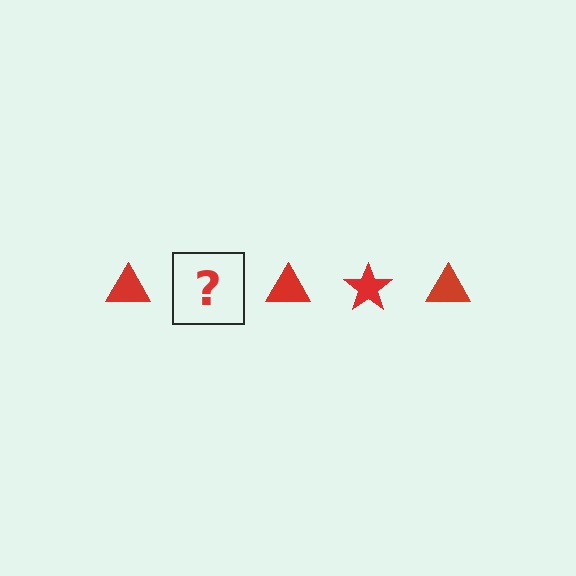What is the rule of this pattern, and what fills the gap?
The rule is that the pattern cycles through triangle, star shapes in red. The gap should be filled with a red star.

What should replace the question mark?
The question mark should be replaced with a red star.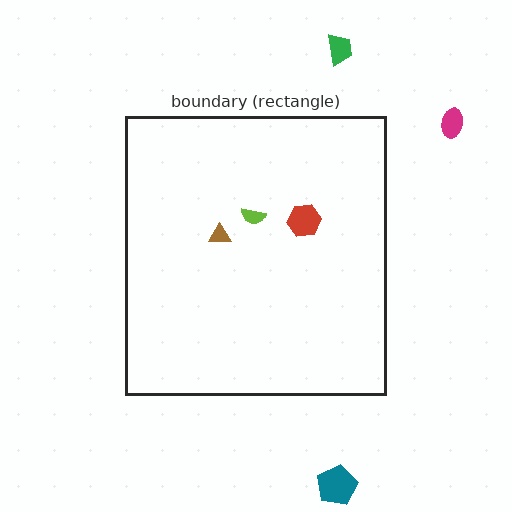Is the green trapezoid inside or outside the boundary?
Outside.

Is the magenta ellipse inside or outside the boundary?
Outside.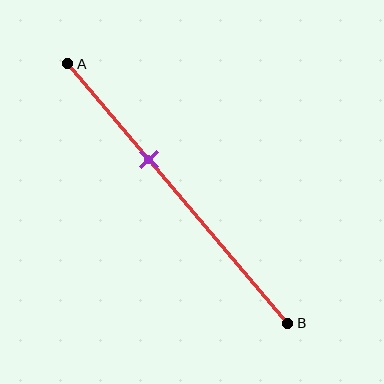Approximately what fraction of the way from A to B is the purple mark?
The purple mark is approximately 35% of the way from A to B.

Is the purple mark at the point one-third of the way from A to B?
No, the mark is at about 35% from A, not at the 33% one-third point.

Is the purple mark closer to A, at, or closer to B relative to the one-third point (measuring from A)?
The purple mark is closer to point B than the one-third point of segment AB.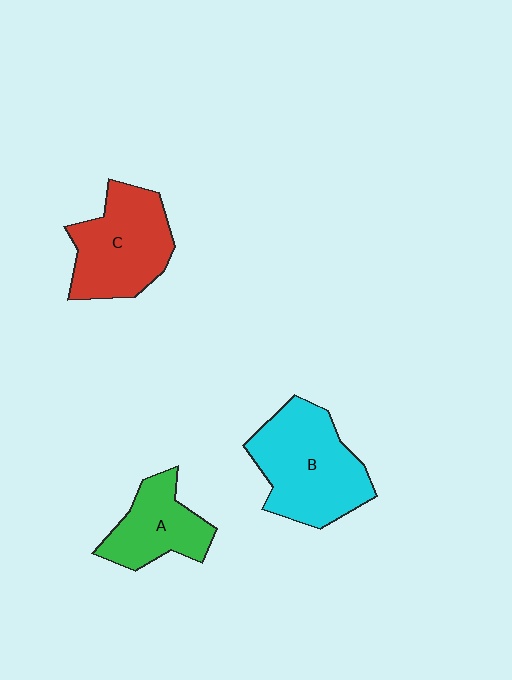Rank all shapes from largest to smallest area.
From largest to smallest: B (cyan), C (red), A (green).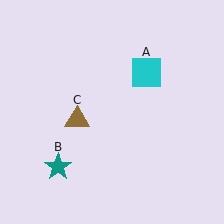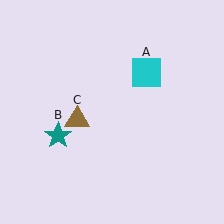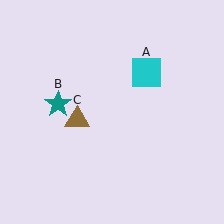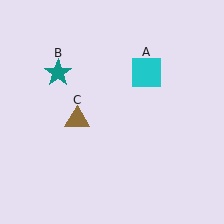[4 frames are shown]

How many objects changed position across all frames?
1 object changed position: teal star (object B).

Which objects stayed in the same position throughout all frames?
Cyan square (object A) and brown triangle (object C) remained stationary.